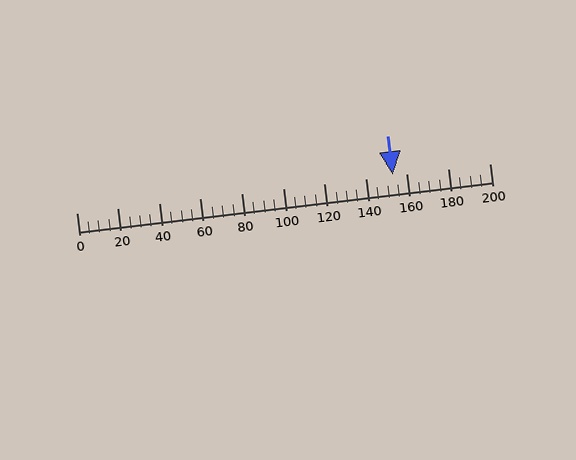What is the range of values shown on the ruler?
The ruler shows values from 0 to 200.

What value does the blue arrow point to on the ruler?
The blue arrow points to approximately 153.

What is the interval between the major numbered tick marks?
The major tick marks are spaced 20 units apart.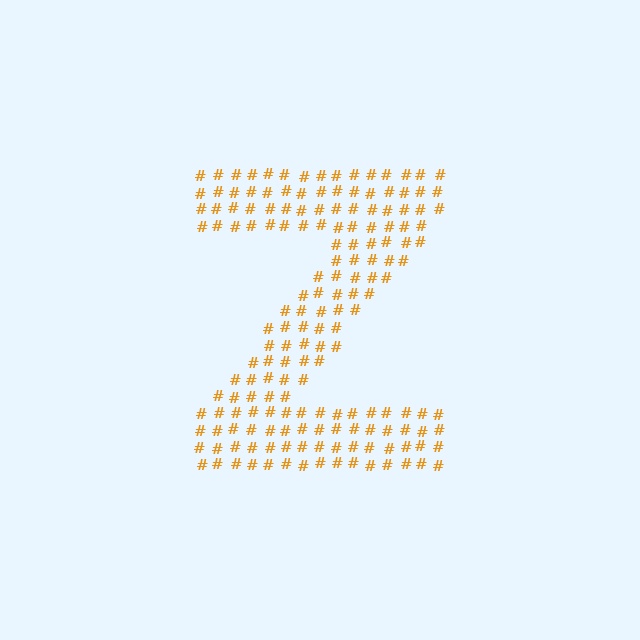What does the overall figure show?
The overall figure shows the letter Z.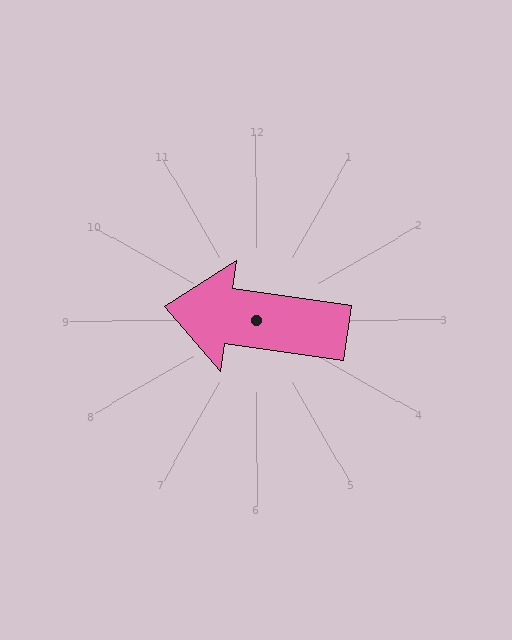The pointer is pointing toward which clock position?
Roughly 9 o'clock.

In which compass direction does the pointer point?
West.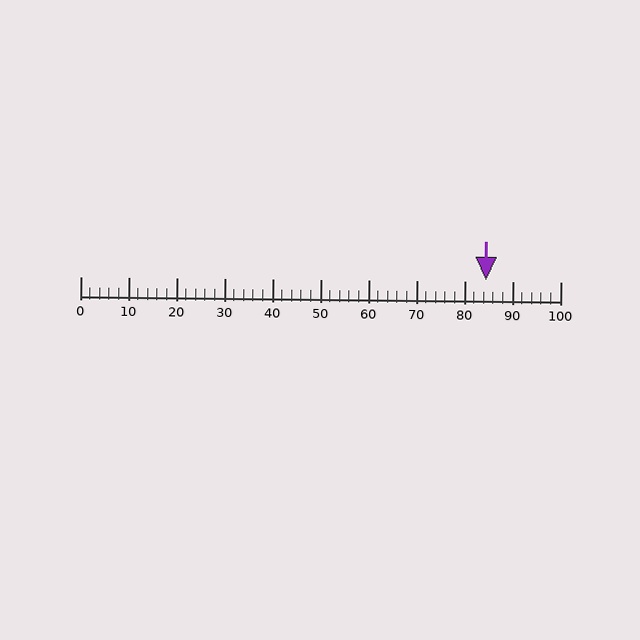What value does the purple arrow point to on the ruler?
The purple arrow points to approximately 84.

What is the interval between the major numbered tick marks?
The major tick marks are spaced 10 units apart.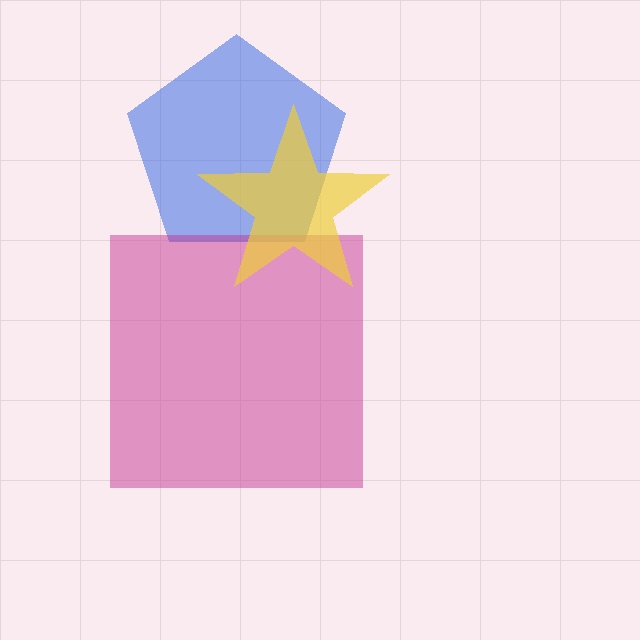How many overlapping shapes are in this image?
There are 3 overlapping shapes in the image.